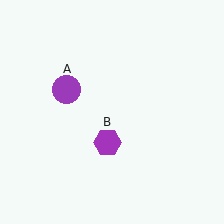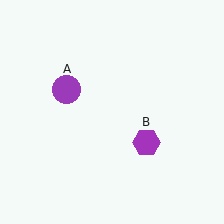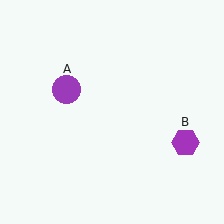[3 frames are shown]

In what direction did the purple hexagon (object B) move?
The purple hexagon (object B) moved right.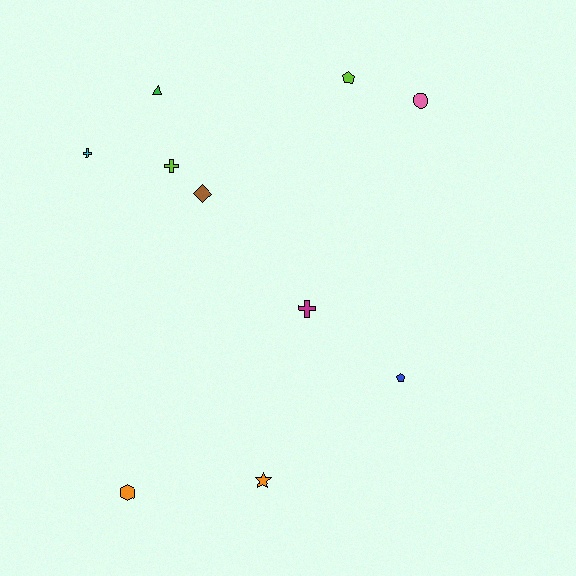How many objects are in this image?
There are 10 objects.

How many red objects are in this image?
There are no red objects.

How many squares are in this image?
There are no squares.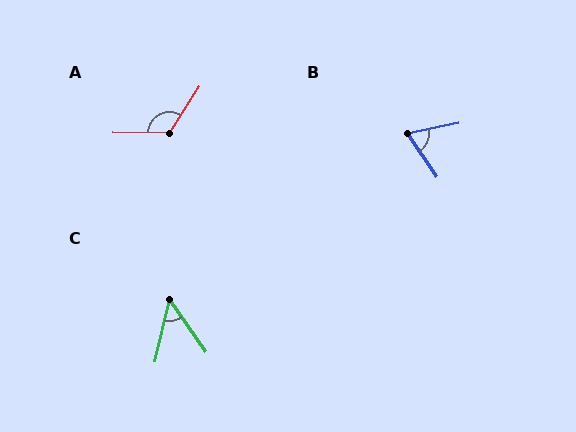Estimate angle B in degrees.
Approximately 68 degrees.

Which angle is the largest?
A, at approximately 122 degrees.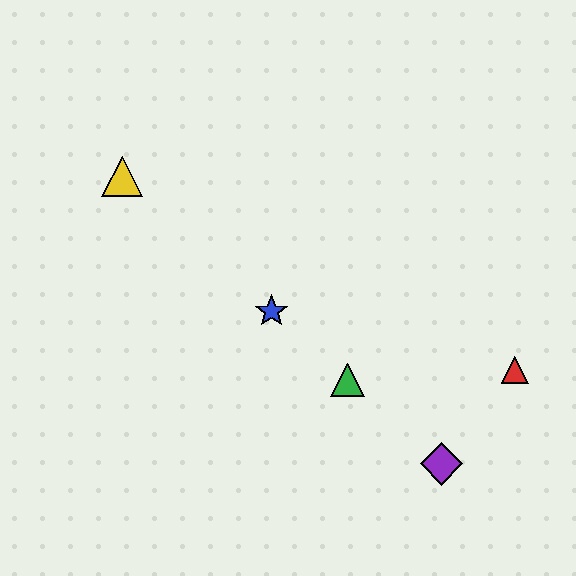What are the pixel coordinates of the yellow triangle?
The yellow triangle is at (122, 177).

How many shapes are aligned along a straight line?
4 shapes (the blue star, the green triangle, the yellow triangle, the purple diamond) are aligned along a straight line.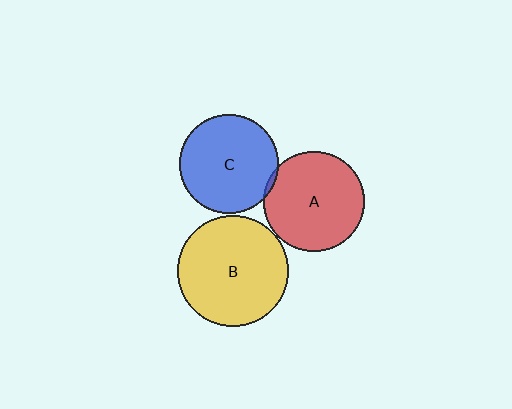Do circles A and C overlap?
Yes.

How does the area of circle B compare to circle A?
Approximately 1.2 times.